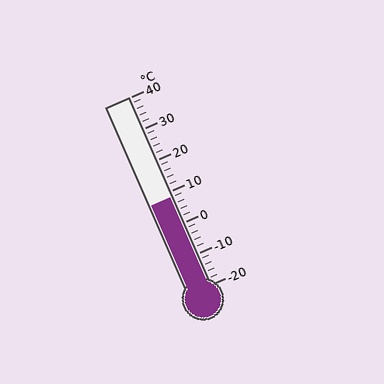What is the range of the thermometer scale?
The thermometer scale ranges from -20°C to 40°C.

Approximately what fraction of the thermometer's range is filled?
The thermometer is filled to approximately 45% of its range.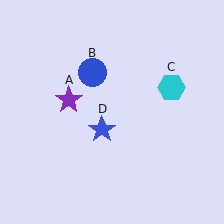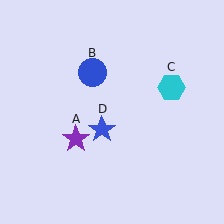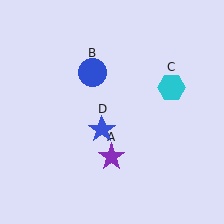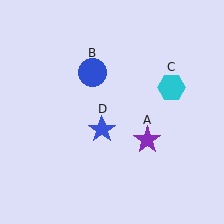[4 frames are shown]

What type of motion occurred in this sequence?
The purple star (object A) rotated counterclockwise around the center of the scene.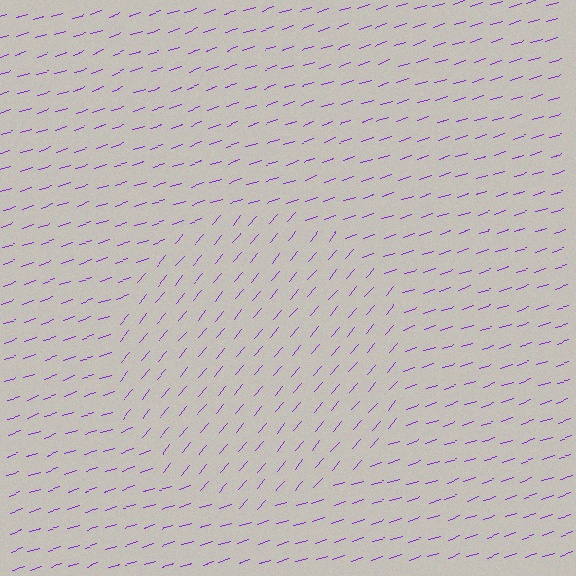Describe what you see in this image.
The image is filled with small purple line segments. A circle region in the image has lines oriented differently from the surrounding lines, creating a visible texture boundary.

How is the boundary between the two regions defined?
The boundary is defined purely by a change in line orientation (approximately 32 degrees difference). All lines are the same color and thickness.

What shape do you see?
I see a circle.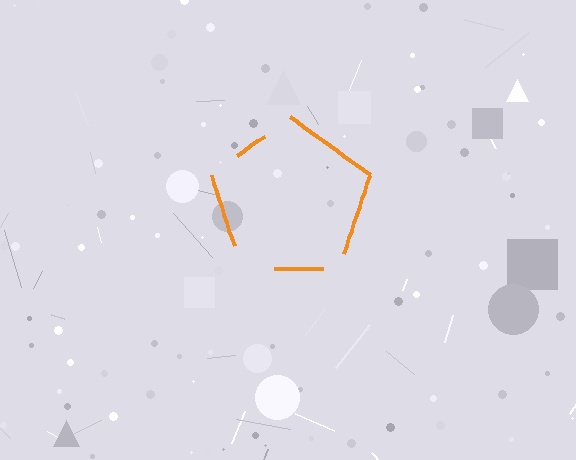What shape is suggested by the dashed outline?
The dashed outline suggests a pentagon.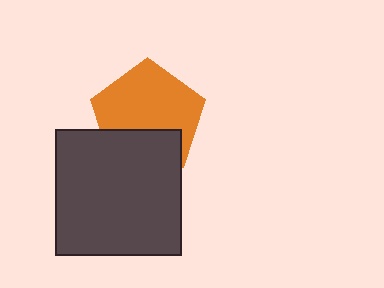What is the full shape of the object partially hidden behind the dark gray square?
The partially hidden object is an orange pentagon.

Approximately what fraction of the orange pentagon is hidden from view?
Roughly 32% of the orange pentagon is hidden behind the dark gray square.